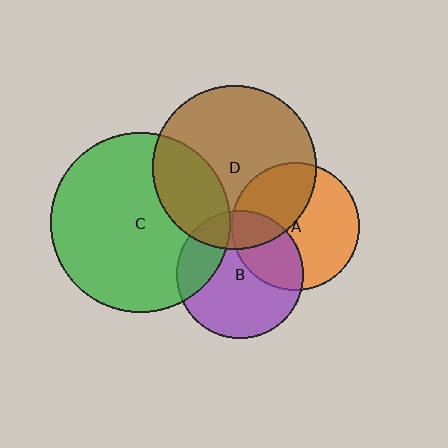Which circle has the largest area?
Circle C (green).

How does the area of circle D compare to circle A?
Approximately 1.7 times.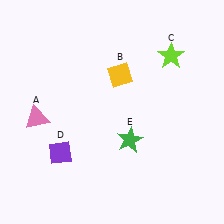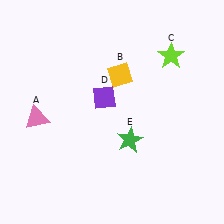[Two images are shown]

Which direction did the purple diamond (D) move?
The purple diamond (D) moved up.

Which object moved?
The purple diamond (D) moved up.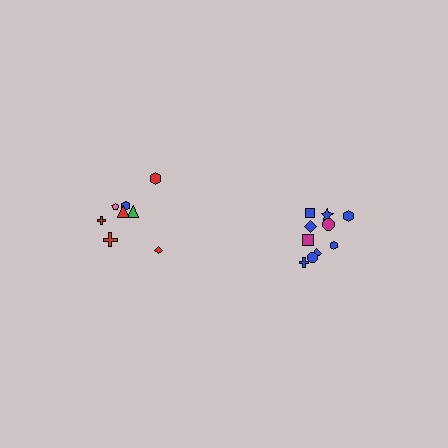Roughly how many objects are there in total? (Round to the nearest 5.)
Roughly 20 objects in total.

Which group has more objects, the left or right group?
The right group.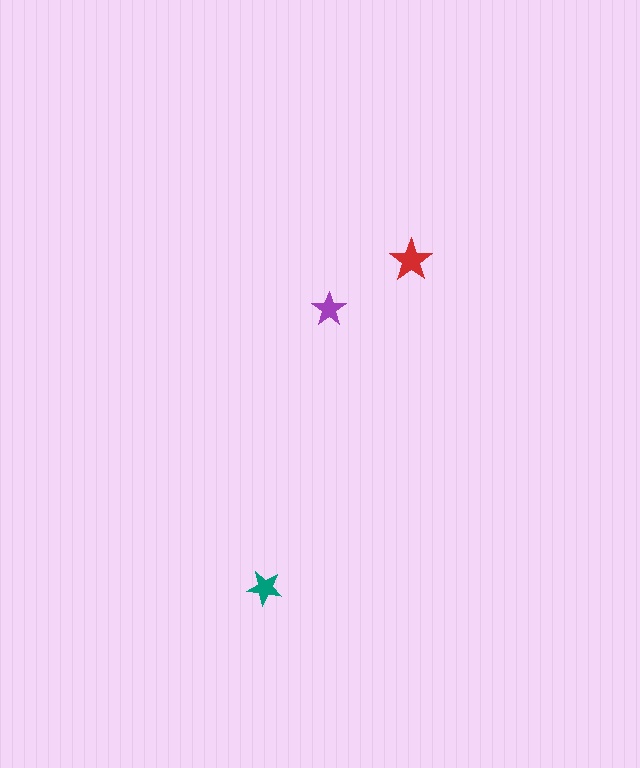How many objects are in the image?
There are 3 objects in the image.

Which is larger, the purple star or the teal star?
The teal one.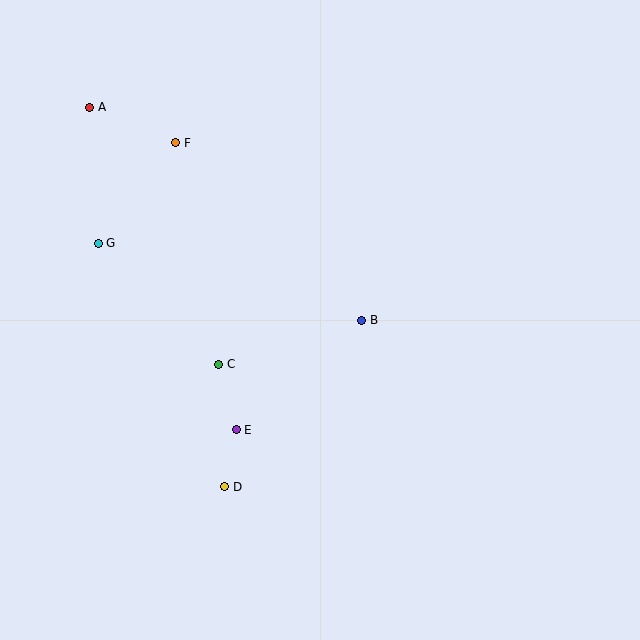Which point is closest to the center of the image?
Point B at (362, 320) is closest to the center.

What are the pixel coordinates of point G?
Point G is at (98, 243).